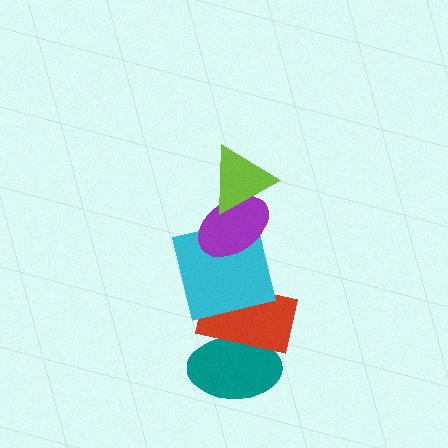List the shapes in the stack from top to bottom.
From top to bottom: the lime triangle, the purple ellipse, the cyan square, the red rectangle, the teal ellipse.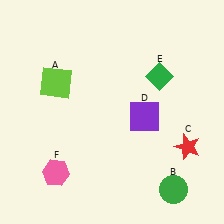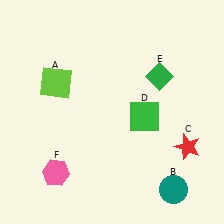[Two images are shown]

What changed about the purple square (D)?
In Image 1, D is purple. In Image 2, it changed to green.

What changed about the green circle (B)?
In Image 1, B is green. In Image 2, it changed to teal.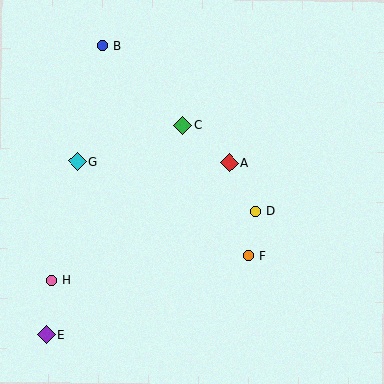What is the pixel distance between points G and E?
The distance between G and E is 176 pixels.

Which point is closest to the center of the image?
Point A at (230, 163) is closest to the center.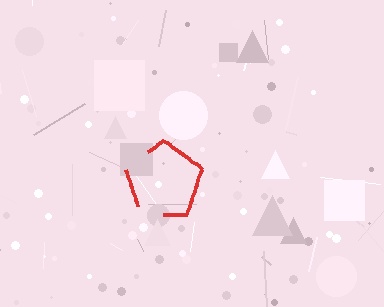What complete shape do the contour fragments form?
The contour fragments form a pentagon.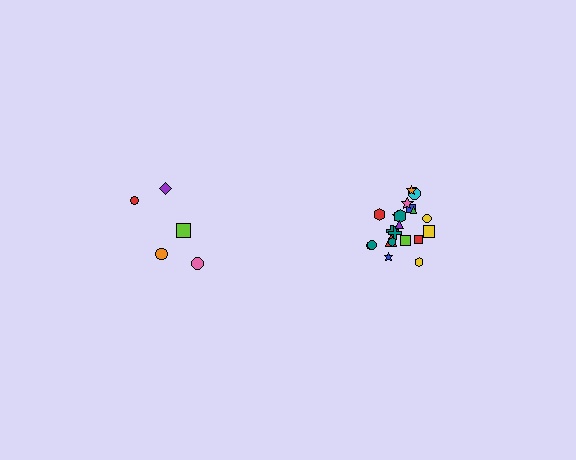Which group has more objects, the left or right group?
The right group.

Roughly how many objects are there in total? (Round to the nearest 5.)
Roughly 25 objects in total.